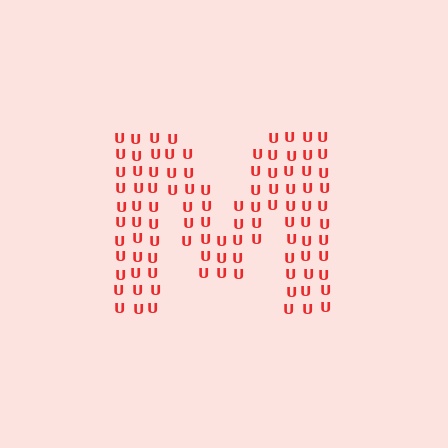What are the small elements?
The small elements are letter U's.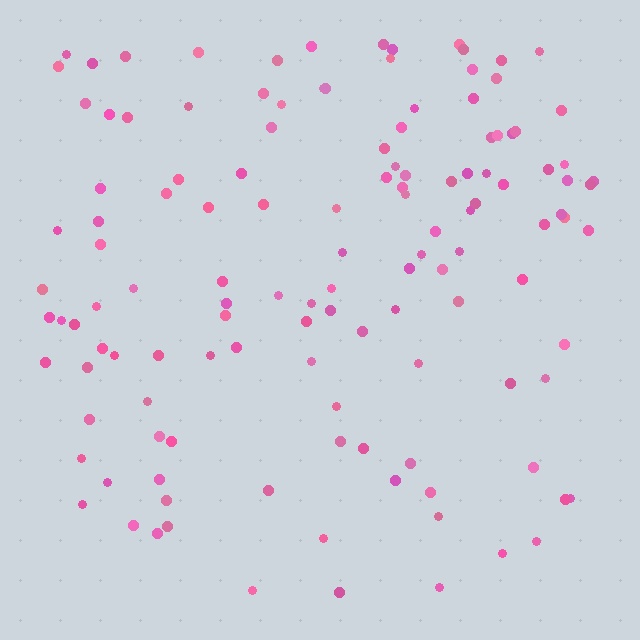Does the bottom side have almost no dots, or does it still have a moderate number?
Still a moderate number, just noticeably fewer than the top.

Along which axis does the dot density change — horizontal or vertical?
Vertical.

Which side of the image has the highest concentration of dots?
The top.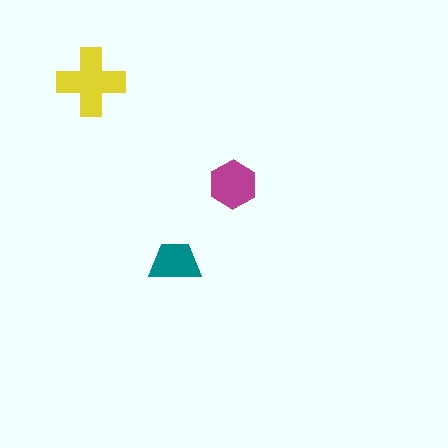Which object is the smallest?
The teal trapezoid.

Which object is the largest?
The yellow cross.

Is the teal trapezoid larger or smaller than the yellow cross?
Smaller.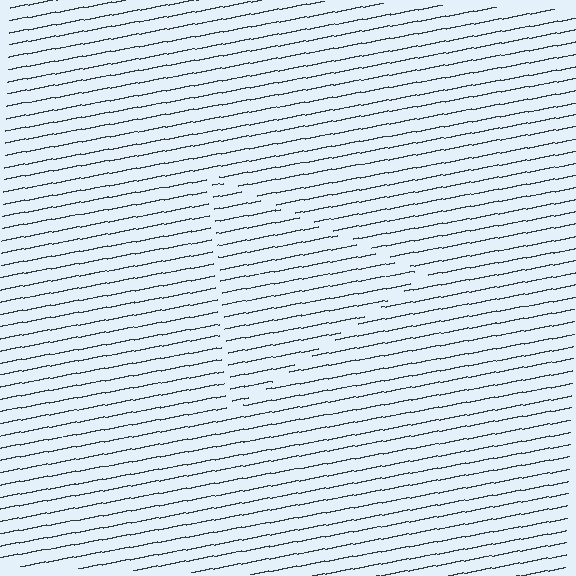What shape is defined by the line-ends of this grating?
An illusory triangle. The interior of the shape contains the same grating, shifted by half a period — the contour is defined by the phase discontinuity where line-ends from the inner and outer gratings abut.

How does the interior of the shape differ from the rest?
The interior of the shape contains the same grating, shifted by half a period — the contour is defined by the phase discontinuity where line-ends from the inner and outer gratings abut.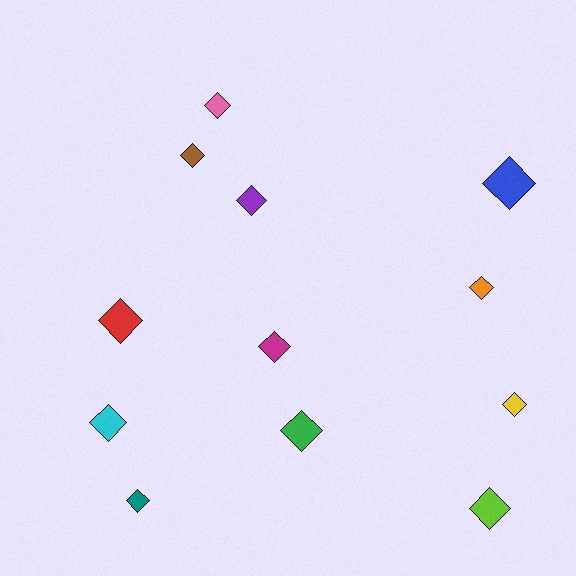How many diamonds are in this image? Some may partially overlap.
There are 12 diamonds.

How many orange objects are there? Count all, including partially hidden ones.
There is 1 orange object.